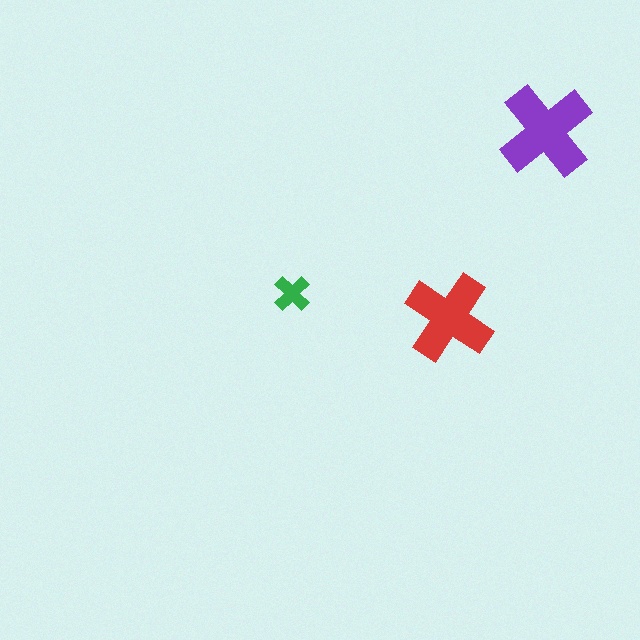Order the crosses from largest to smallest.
the purple one, the red one, the green one.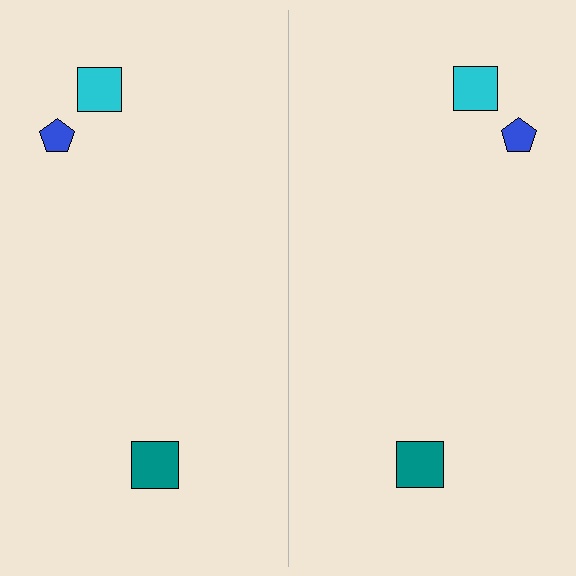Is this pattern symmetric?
Yes, this pattern has bilateral (reflection) symmetry.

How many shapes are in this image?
There are 6 shapes in this image.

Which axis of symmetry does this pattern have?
The pattern has a vertical axis of symmetry running through the center of the image.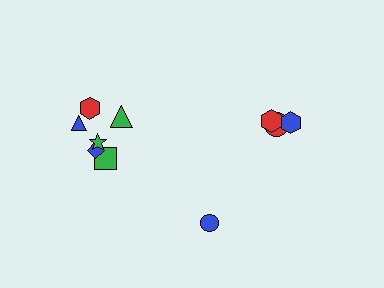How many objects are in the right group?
There are 4 objects.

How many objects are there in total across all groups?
There are 10 objects.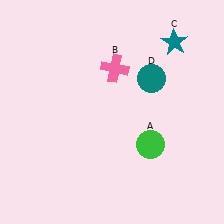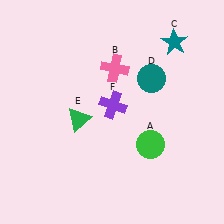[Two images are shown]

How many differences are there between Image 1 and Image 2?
There are 2 differences between the two images.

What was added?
A green triangle (E), a purple cross (F) were added in Image 2.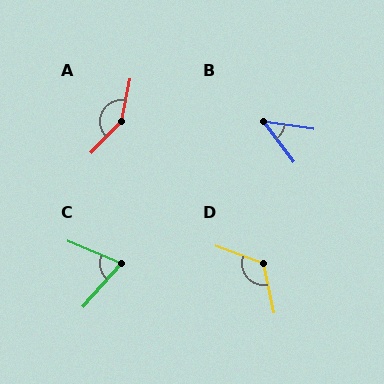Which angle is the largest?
A, at approximately 147 degrees.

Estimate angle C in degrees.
Approximately 70 degrees.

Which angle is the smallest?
B, at approximately 45 degrees.